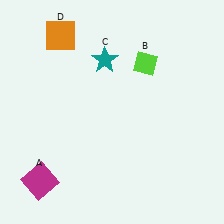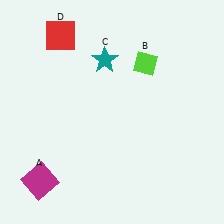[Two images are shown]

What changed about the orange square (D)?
In Image 1, D is orange. In Image 2, it changed to red.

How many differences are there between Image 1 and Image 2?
There is 1 difference between the two images.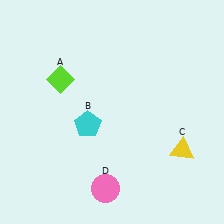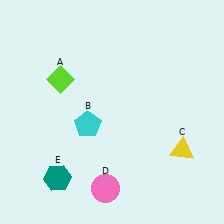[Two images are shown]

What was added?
A teal hexagon (E) was added in Image 2.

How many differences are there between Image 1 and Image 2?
There is 1 difference between the two images.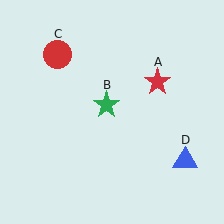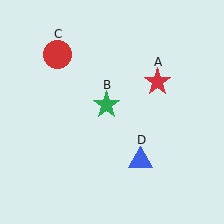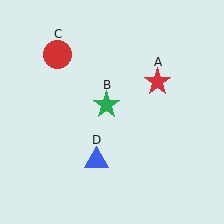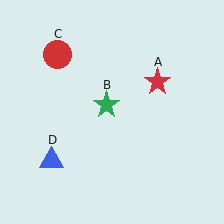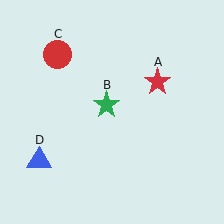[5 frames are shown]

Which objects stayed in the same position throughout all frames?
Red star (object A) and green star (object B) and red circle (object C) remained stationary.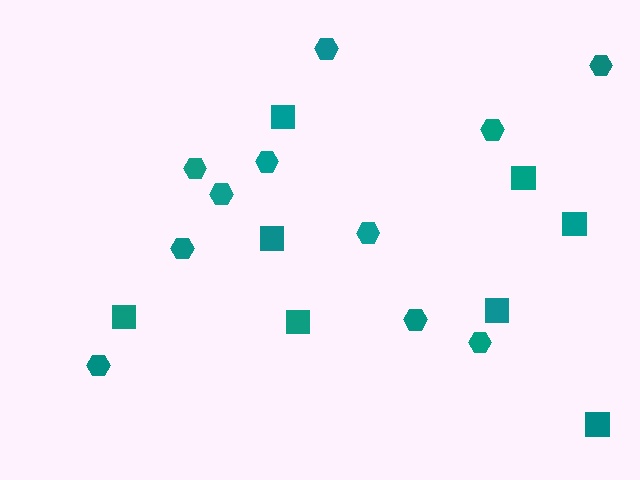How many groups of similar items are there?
There are 2 groups: one group of squares (8) and one group of hexagons (11).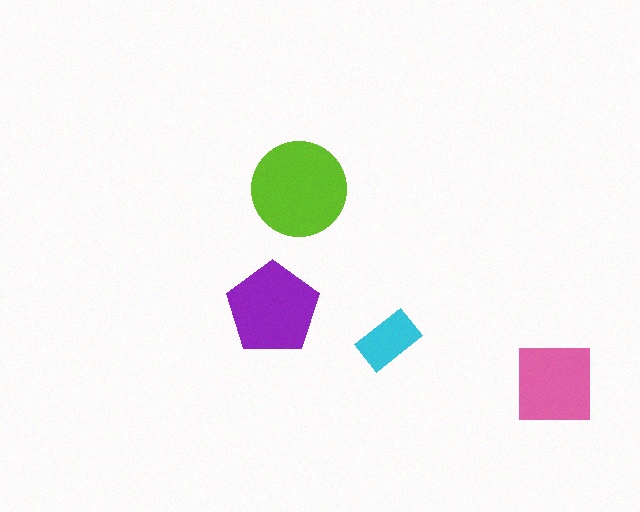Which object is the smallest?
The cyan rectangle.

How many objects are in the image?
There are 4 objects in the image.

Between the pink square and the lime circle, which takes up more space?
The lime circle.